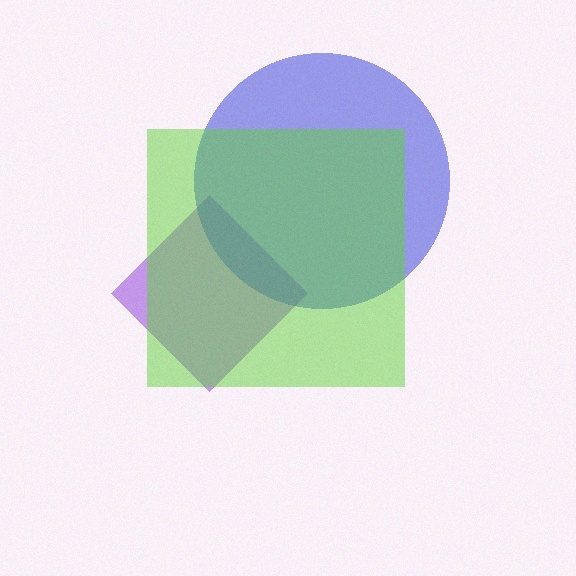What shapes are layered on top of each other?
The layered shapes are: a purple diamond, a blue circle, a lime square.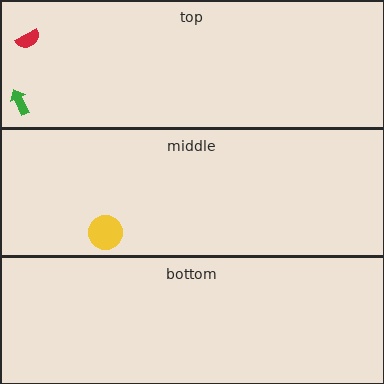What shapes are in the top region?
The red semicircle, the green arrow.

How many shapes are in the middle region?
1.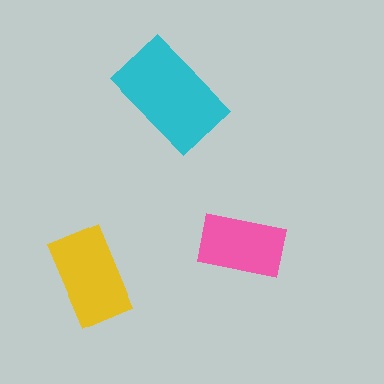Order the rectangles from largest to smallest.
the cyan one, the yellow one, the pink one.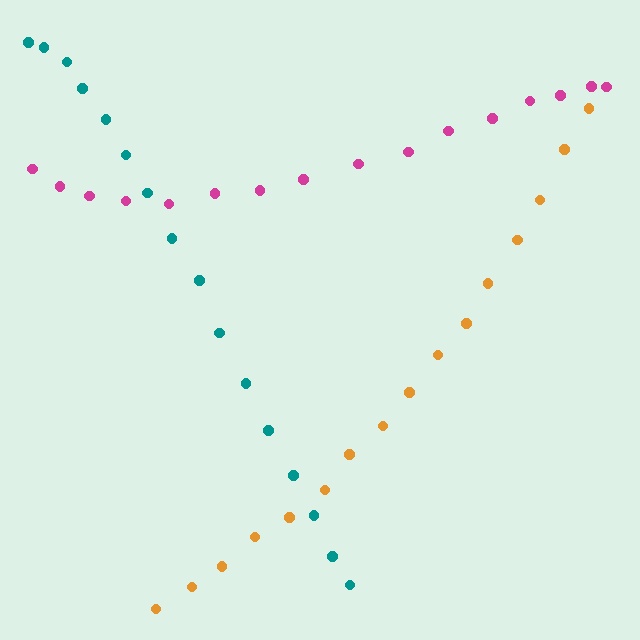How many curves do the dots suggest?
There are 3 distinct paths.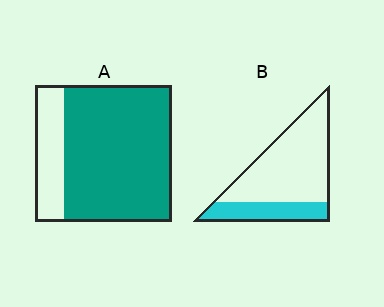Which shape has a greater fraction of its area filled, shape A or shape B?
Shape A.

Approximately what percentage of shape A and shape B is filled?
A is approximately 80% and B is approximately 25%.